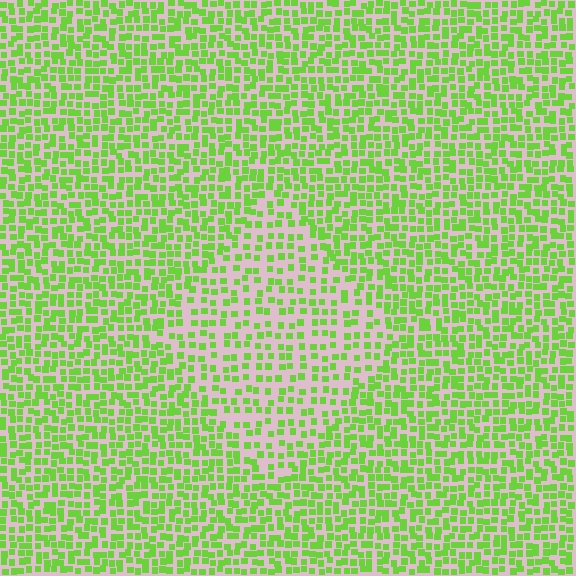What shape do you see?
I see a diamond.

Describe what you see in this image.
The image contains small lime elements arranged at two different densities. A diamond-shaped region is visible where the elements are less densely packed than the surrounding area.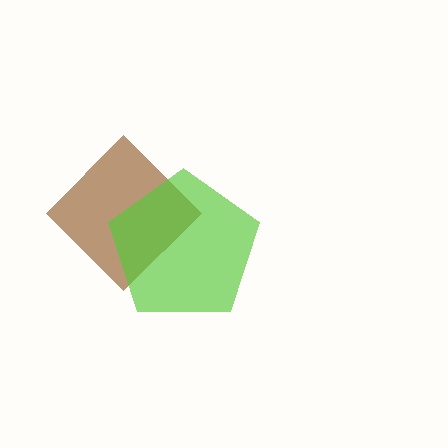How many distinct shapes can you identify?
There are 2 distinct shapes: a brown diamond, a lime pentagon.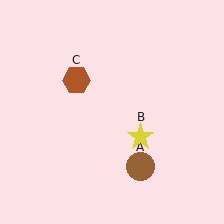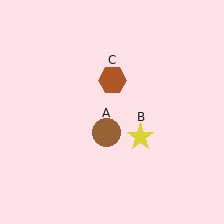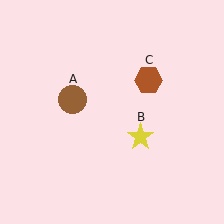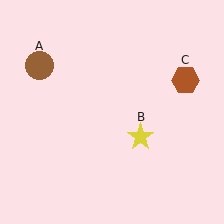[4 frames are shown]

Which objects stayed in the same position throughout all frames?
Yellow star (object B) remained stationary.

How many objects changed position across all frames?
2 objects changed position: brown circle (object A), brown hexagon (object C).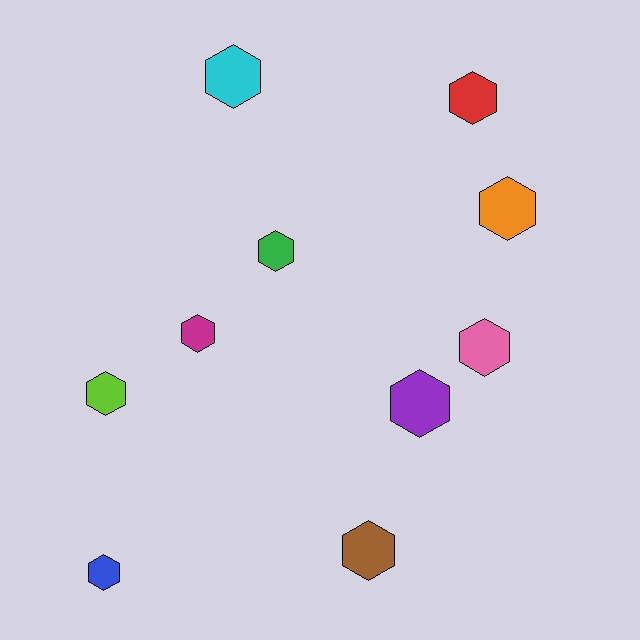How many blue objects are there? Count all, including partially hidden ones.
There is 1 blue object.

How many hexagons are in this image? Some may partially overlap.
There are 10 hexagons.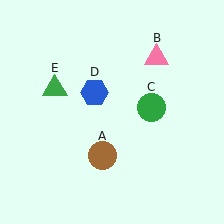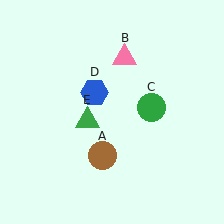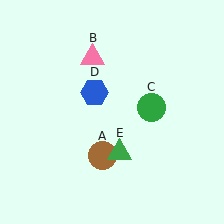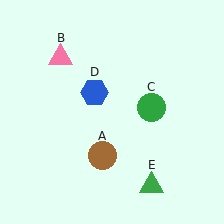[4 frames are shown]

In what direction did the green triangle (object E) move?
The green triangle (object E) moved down and to the right.